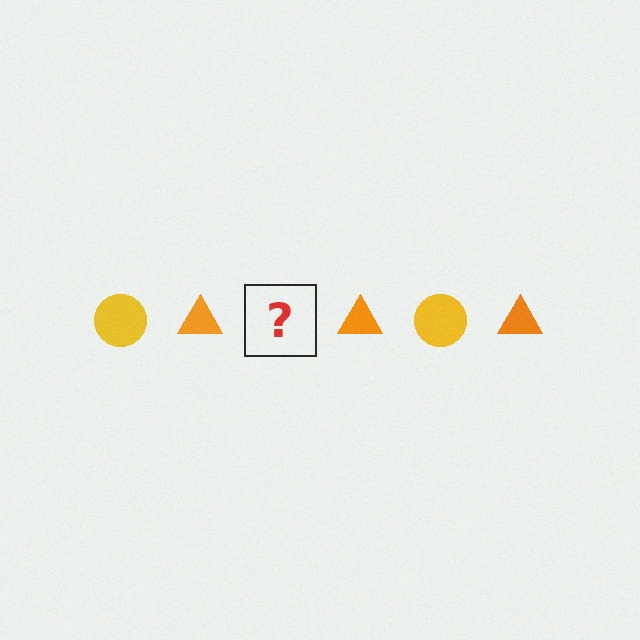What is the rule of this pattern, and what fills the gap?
The rule is that the pattern alternates between yellow circle and orange triangle. The gap should be filled with a yellow circle.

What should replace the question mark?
The question mark should be replaced with a yellow circle.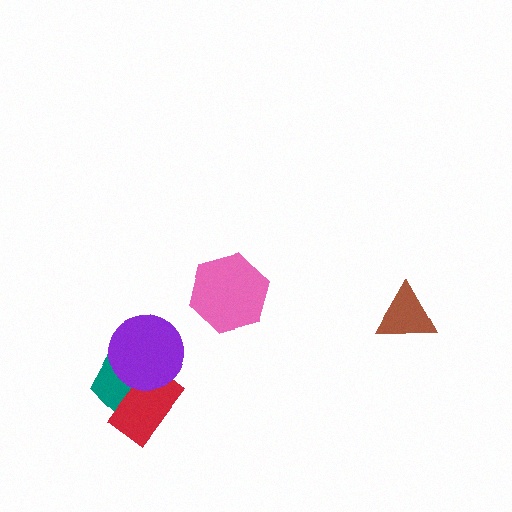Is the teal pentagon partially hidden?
Yes, it is partially covered by another shape.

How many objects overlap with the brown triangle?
0 objects overlap with the brown triangle.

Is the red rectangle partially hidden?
Yes, it is partially covered by another shape.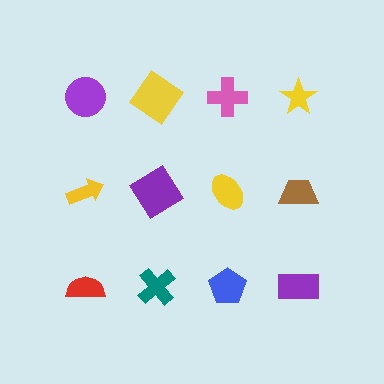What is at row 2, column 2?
A purple diamond.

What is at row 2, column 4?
A brown trapezoid.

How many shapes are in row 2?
4 shapes.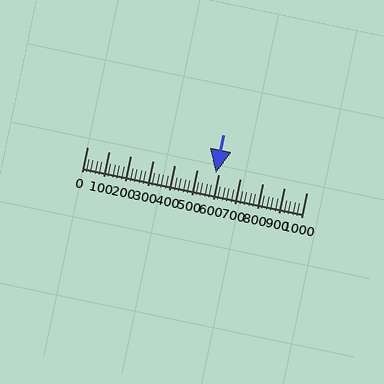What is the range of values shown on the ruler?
The ruler shows values from 0 to 1000.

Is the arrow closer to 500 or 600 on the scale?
The arrow is closer to 600.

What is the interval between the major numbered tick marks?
The major tick marks are spaced 100 units apart.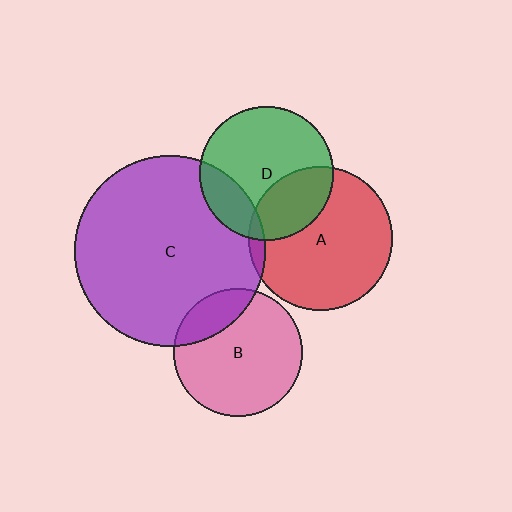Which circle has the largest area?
Circle C (purple).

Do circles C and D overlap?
Yes.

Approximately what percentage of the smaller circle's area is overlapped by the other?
Approximately 20%.